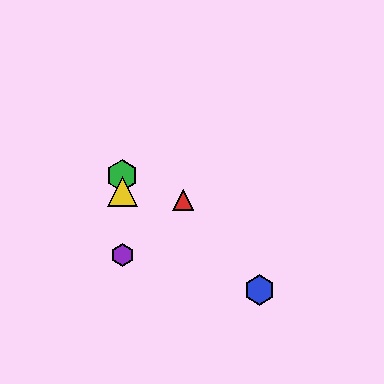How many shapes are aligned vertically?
3 shapes (the green hexagon, the yellow triangle, the purple hexagon) are aligned vertically.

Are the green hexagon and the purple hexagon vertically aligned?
Yes, both are at x≈122.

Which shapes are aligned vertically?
The green hexagon, the yellow triangle, the purple hexagon are aligned vertically.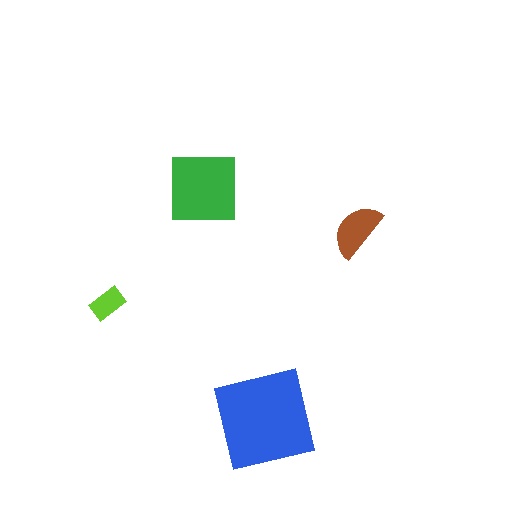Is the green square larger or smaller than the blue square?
Smaller.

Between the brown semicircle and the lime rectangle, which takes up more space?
The brown semicircle.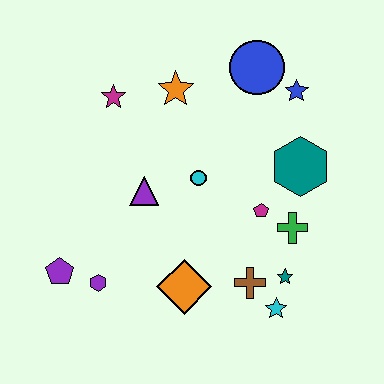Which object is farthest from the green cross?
The purple pentagon is farthest from the green cross.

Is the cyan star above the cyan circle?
No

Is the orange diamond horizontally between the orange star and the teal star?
Yes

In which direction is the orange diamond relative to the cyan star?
The orange diamond is to the left of the cyan star.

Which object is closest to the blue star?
The blue circle is closest to the blue star.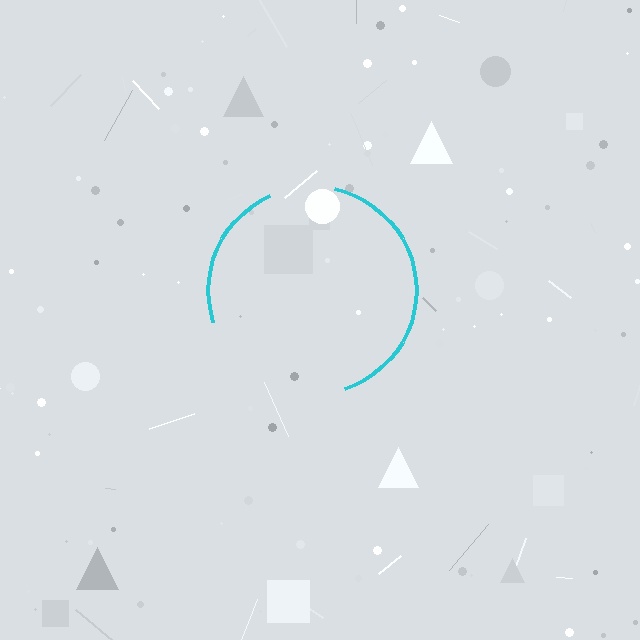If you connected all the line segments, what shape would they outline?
They would outline a circle.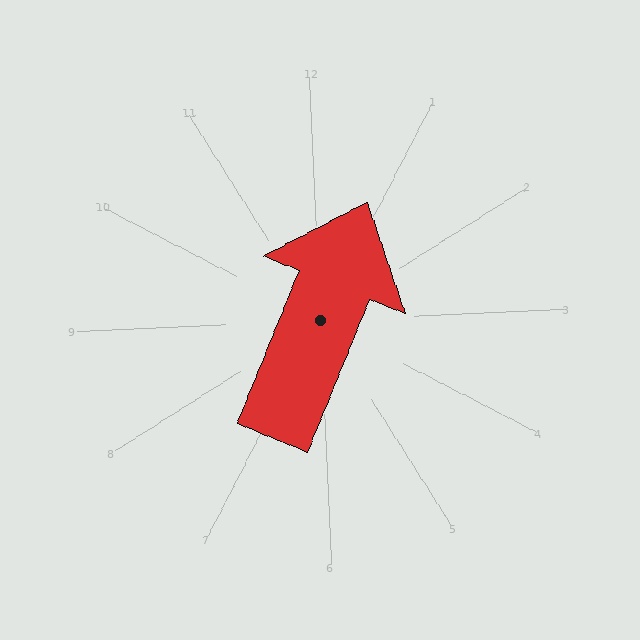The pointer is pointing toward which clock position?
Roughly 1 o'clock.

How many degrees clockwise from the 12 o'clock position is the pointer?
Approximately 25 degrees.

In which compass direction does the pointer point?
Northeast.